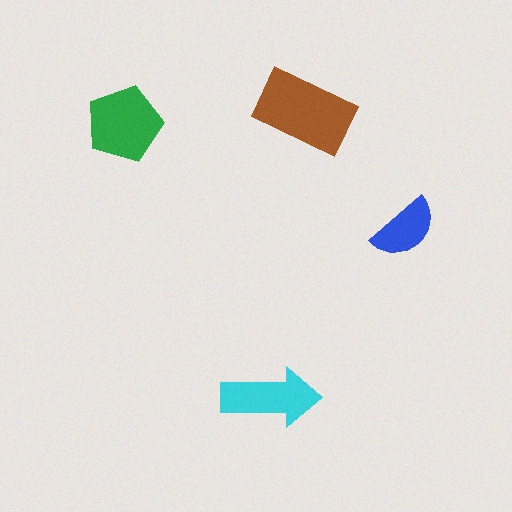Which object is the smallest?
The blue semicircle.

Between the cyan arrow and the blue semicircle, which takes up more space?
The cyan arrow.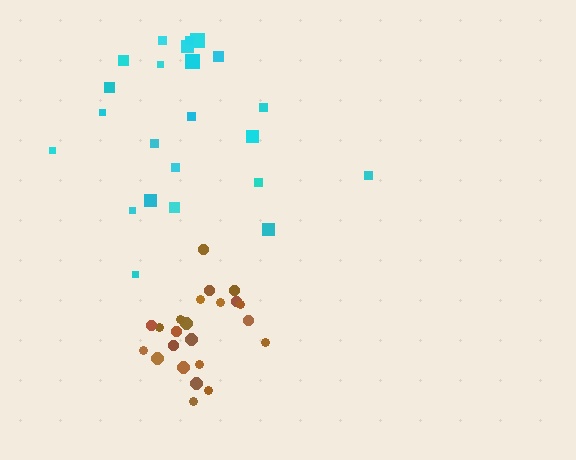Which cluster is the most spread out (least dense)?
Cyan.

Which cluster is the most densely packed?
Brown.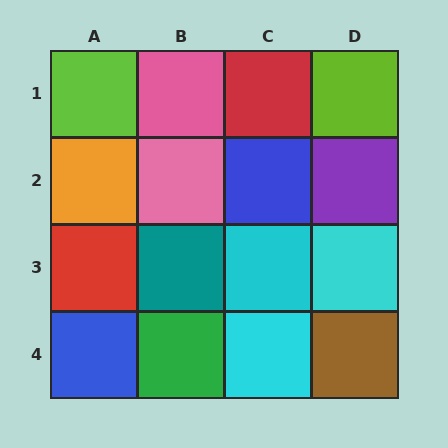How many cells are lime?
2 cells are lime.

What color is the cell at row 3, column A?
Red.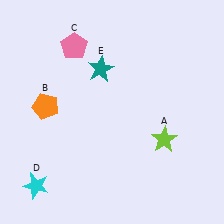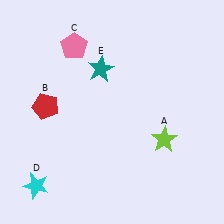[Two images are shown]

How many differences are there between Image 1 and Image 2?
There is 1 difference between the two images.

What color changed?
The pentagon (B) changed from orange in Image 1 to red in Image 2.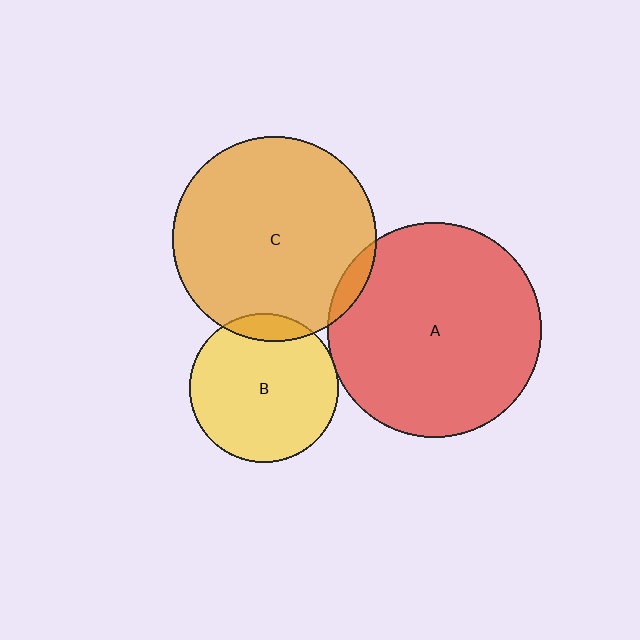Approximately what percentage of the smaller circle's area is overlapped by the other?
Approximately 5%.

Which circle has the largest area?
Circle A (red).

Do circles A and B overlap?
Yes.